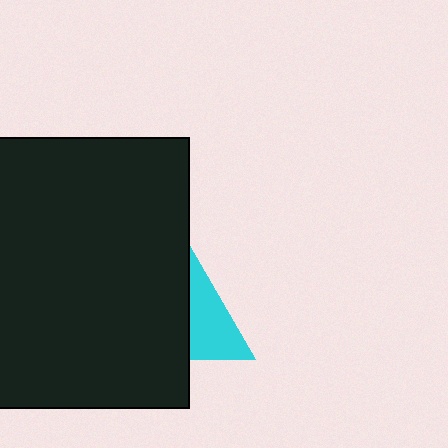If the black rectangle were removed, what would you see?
You would see the complete cyan triangle.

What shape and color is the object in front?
The object in front is a black rectangle.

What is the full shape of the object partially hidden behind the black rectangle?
The partially hidden object is a cyan triangle.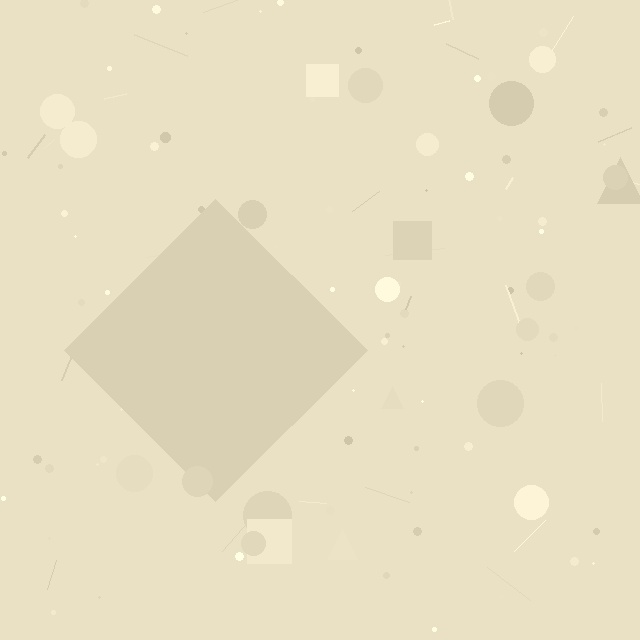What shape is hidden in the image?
A diamond is hidden in the image.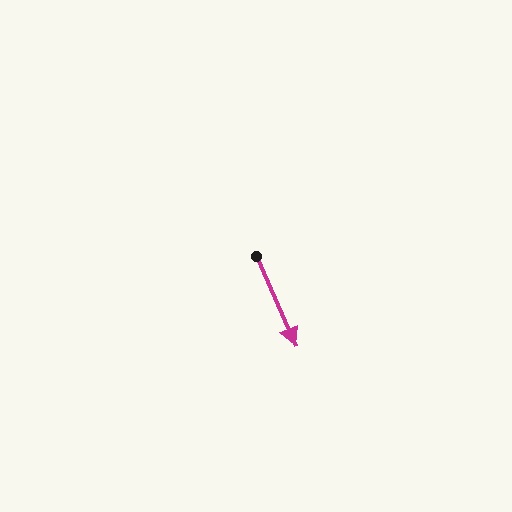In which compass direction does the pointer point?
Southeast.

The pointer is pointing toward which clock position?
Roughly 5 o'clock.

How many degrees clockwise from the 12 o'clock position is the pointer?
Approximately 156 degrees.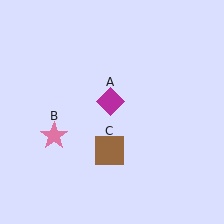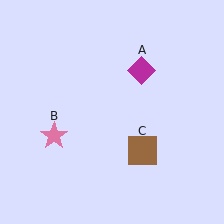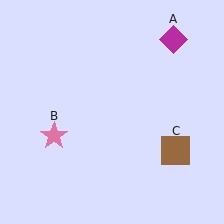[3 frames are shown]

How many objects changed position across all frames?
2 objects changed position: magenta diamond (object A), brown square (object C).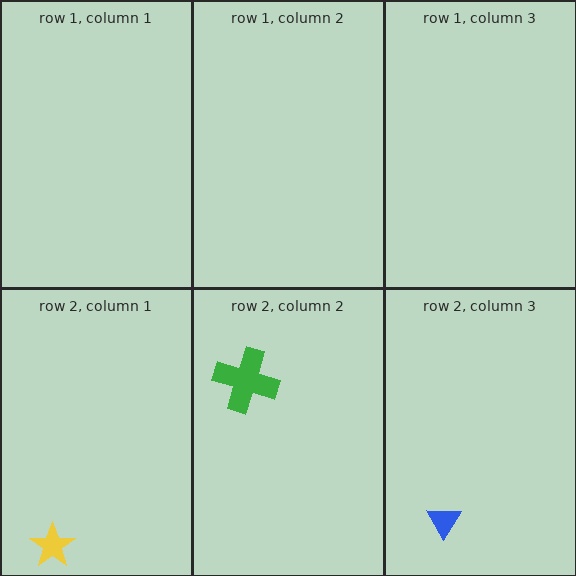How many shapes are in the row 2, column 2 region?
1.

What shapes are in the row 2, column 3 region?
The blue triangle.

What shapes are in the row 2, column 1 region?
The yellow star.